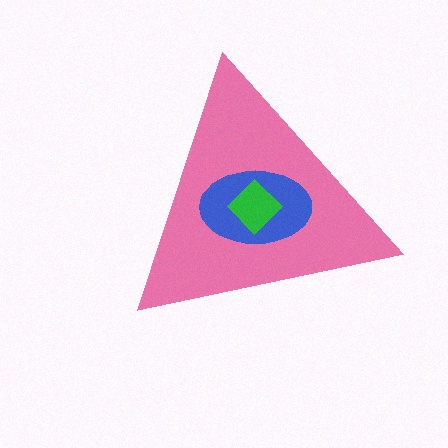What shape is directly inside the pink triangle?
The blue ellipse.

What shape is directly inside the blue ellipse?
The green diamond.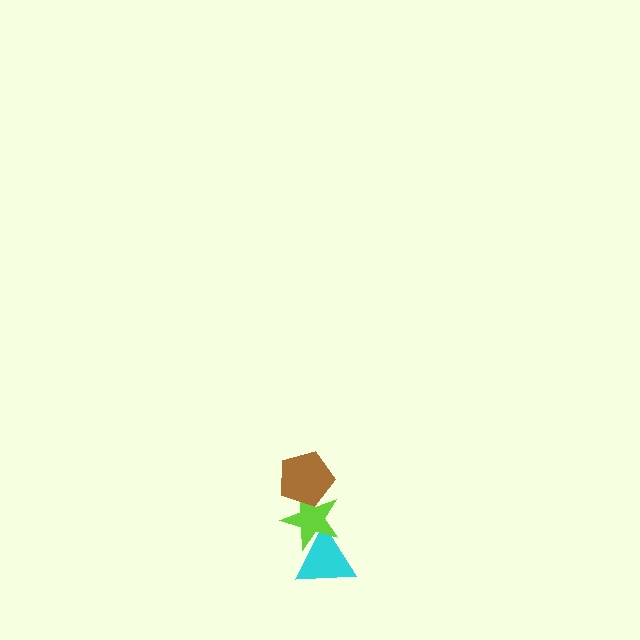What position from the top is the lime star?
The lime star is 2nd from the top.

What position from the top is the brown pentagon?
The brown pentagon is 1st from the top.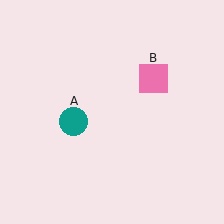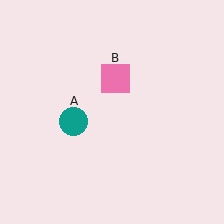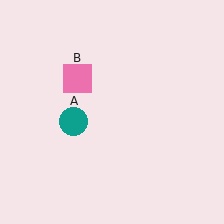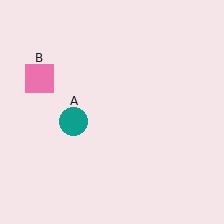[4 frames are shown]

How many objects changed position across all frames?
1 object changed position: pink square (object B).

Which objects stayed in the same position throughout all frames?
Teal circle (object A) remained stationary.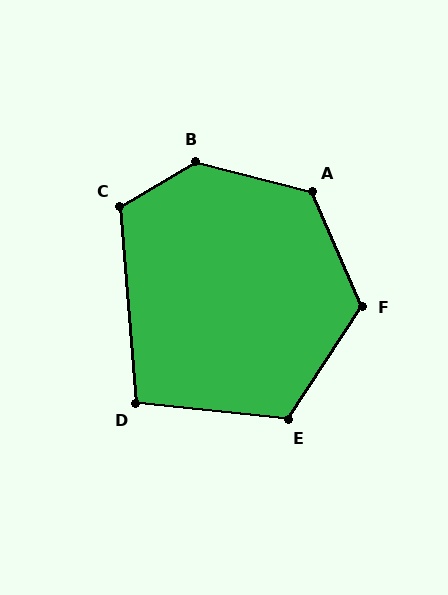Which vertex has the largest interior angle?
B, at approximately 136 degrees.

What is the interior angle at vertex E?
Approximately 117 degrees (obtuse).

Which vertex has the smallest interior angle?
D, at approximately 101 degrees.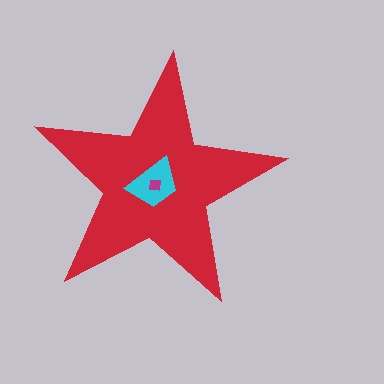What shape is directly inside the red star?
The cyan trapezoid.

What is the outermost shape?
The red star.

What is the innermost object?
The magenta square.